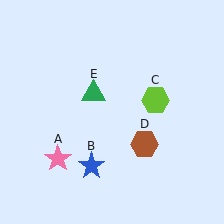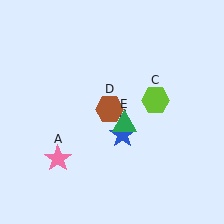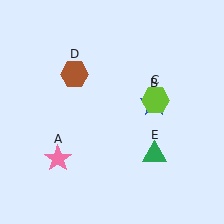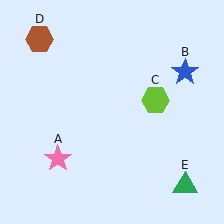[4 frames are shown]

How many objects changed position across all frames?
3 objects changed position: blue star (object B), brown hexagon (object D), green triangle (object E).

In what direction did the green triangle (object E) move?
The green triangle (object E) moved down and to the right.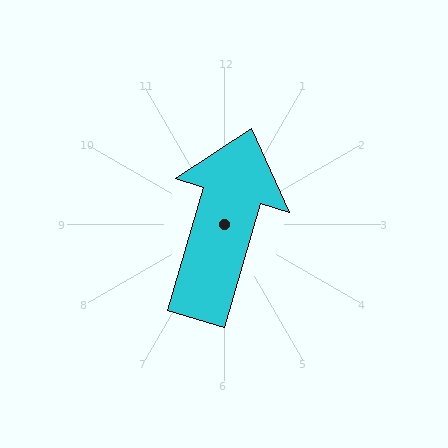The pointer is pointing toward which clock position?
Roughly 1 o'clock.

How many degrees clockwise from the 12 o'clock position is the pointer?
Approximately 16 degrees.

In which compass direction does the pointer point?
North.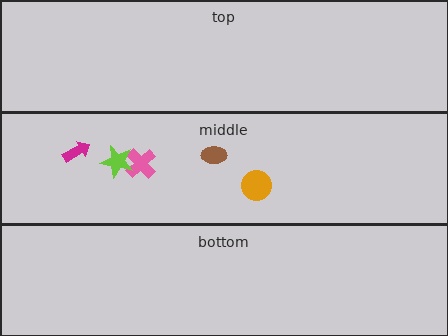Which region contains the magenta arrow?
The middle region.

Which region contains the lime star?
The middle region.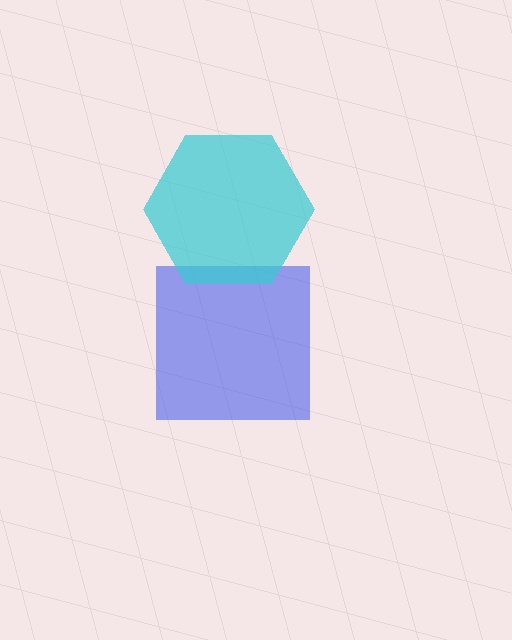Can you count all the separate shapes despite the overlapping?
Yes, there are 2 separate shapes.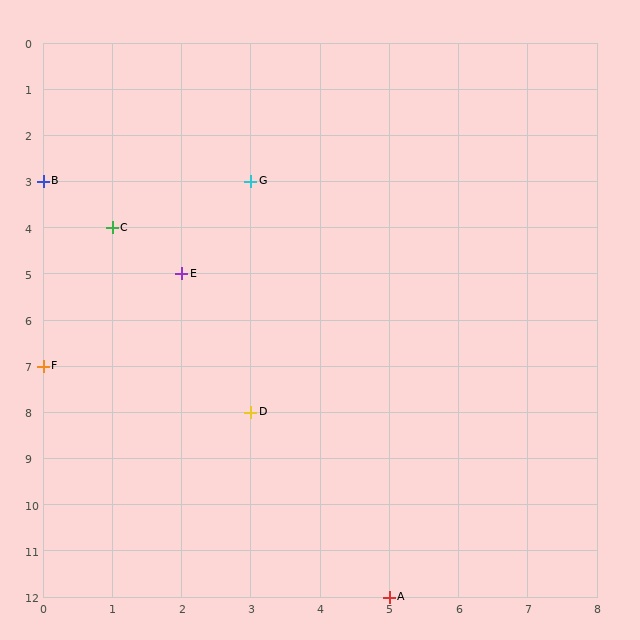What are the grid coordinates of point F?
Point F is at grid coordinates (0, 7).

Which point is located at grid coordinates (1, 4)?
Point C is at (1, 4).